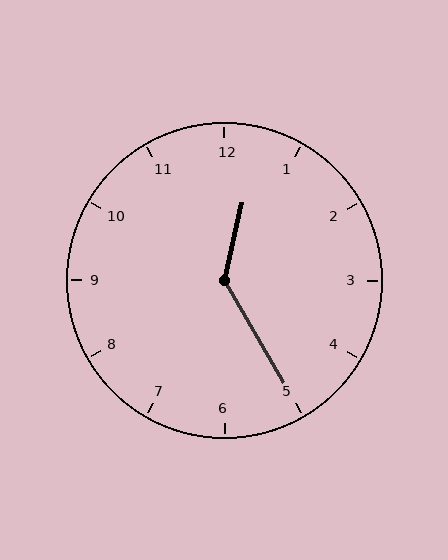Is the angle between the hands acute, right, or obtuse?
It is obtuse.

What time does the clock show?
12:25.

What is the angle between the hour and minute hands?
Approximately 138 degrees.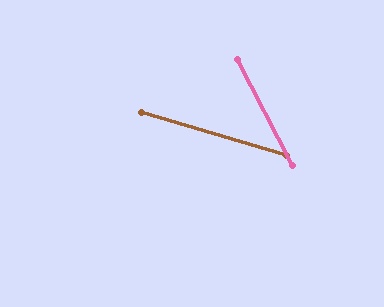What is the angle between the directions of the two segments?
Approximately 46 degrees.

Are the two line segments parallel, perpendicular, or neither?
Neither parallel nor perpendicular — they differ by about 46°.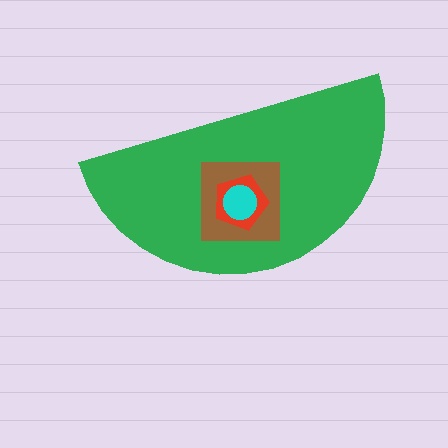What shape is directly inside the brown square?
The red pentagon.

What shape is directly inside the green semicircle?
The brown square.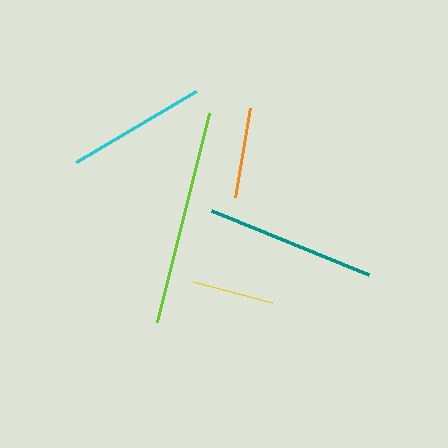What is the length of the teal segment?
The teal segment is approximately 169 pixels long.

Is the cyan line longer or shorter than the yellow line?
The cyan line is longer than the yellow line.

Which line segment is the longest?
The lime line is the longest at approximately 215 pixels.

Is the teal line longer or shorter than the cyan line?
The teal line is longer than the cyan line.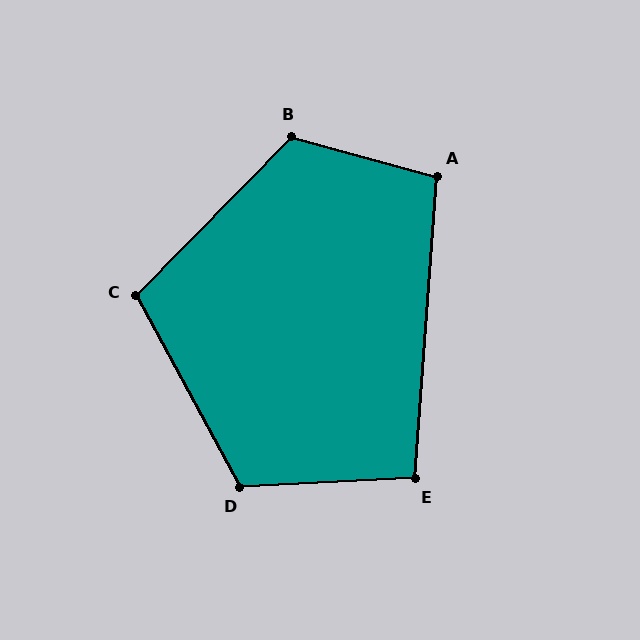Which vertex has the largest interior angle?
B, at approximately 119 degrees.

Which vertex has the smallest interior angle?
E, at approximately 97 degrees.